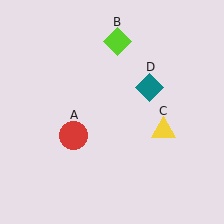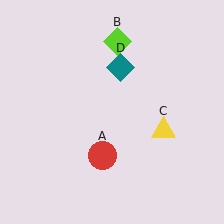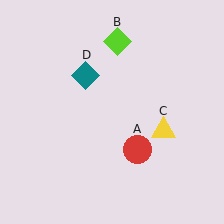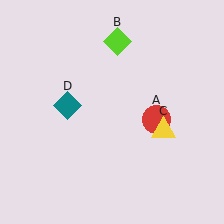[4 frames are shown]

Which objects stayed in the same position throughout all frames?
Lime diamond (object B) and yellow triangle (object C) remained stationary.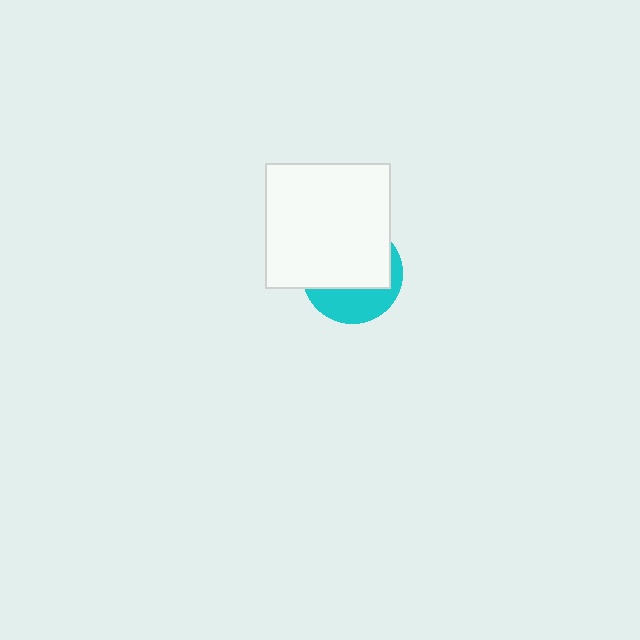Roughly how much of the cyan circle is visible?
A small part of it is visible (roughly 35%).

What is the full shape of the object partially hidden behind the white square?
The partially hidden object is a cyan circle.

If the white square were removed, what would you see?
You would see the complete cyan circle.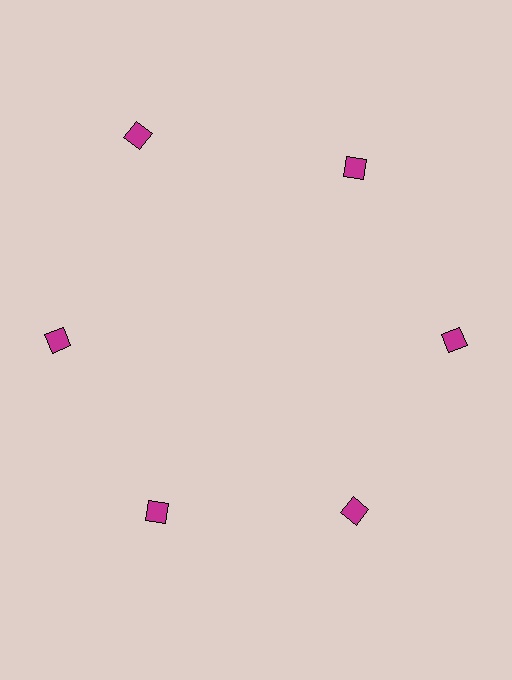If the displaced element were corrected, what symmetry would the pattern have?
It would have 6-fold rotational symmetry — the pattern would map onto itself every 60 degrees.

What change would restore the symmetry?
The symmetry would be restored by moving it inward, back onto the ring so that all 6 squares sit at equal angles and equal distance from the center.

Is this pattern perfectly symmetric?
No. The 6 magenta squares are arranged in a ring, but one element near the 11 o'clock position is pushed outward from the center, breaking the 6-fold rotational symmetry.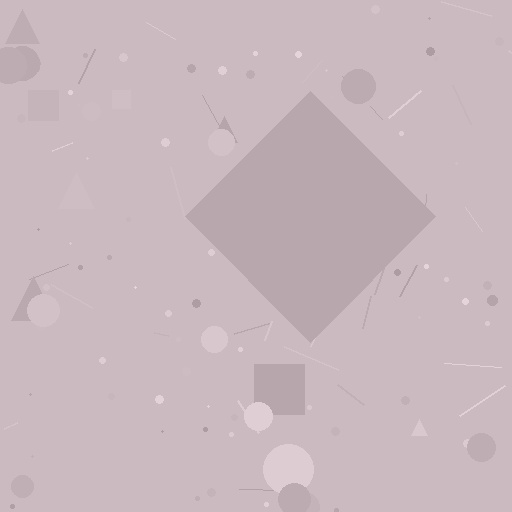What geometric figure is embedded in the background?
A diamond is embedded in the background.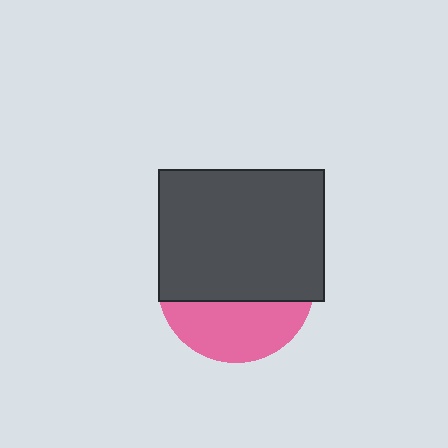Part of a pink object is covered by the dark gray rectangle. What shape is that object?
It is a circle.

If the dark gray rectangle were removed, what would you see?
You would see the complete pink circle.